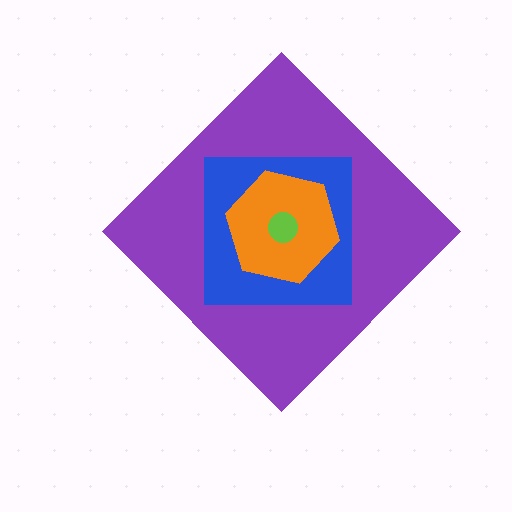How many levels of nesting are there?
4.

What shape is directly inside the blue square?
The orange hexagon.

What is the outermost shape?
The purple diamond.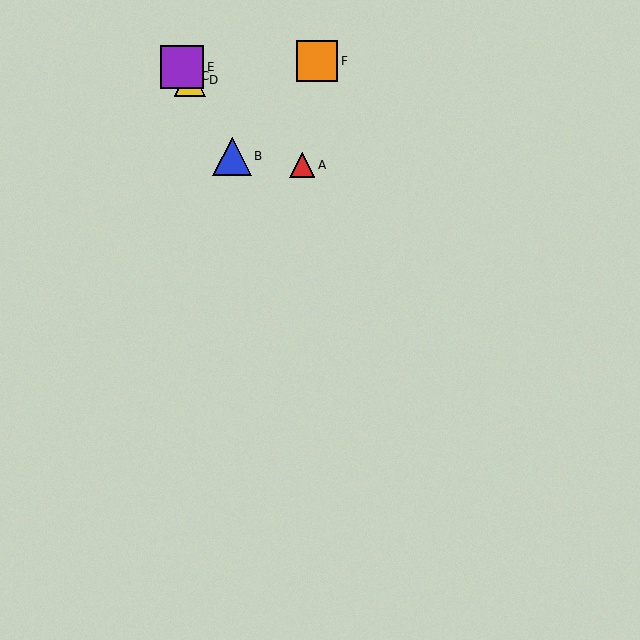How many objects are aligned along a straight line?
4 objects (B, C, D, E) are aligned along a straight line.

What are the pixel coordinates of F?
Object F is at (317, 61).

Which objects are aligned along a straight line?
Objects B, C, D, E are aligned along a straight line.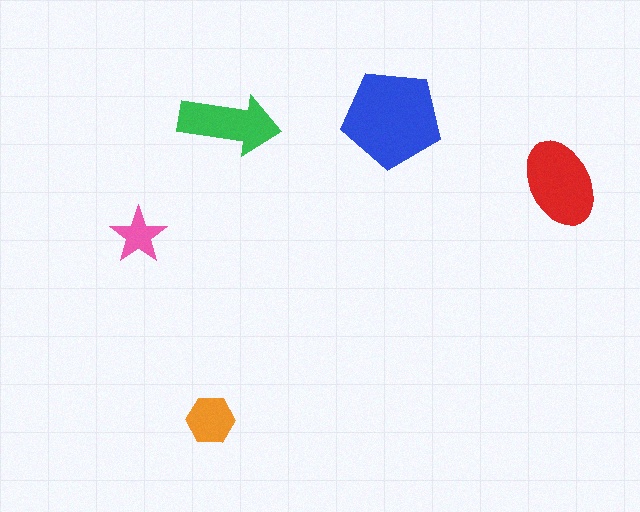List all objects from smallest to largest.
The pink star, the orange hexagon, the green arrow, the red ellipse, the blue pentagon.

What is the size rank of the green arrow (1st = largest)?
3rd.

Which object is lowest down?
The orange hexagon is bottommost.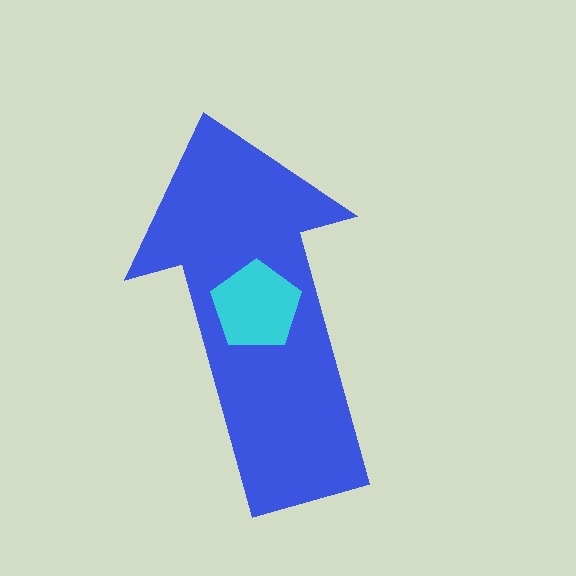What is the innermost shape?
The cyan pentagon.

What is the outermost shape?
The blue arrow.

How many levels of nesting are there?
2.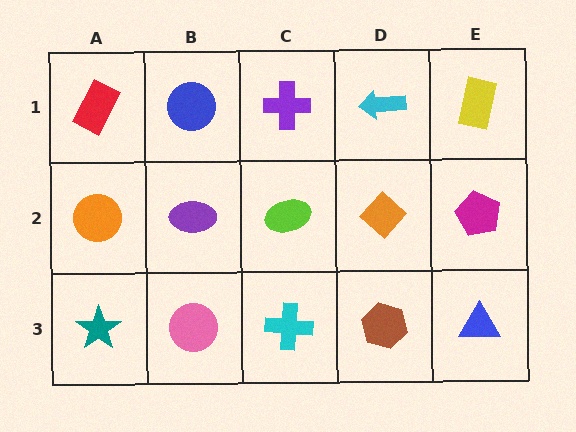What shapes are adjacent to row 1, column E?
A magenta pentagon (row 2, column E), a cyan arrow (row 1, column D).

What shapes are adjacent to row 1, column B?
A purple ellipse (row 2, column B), a red rectangle (row 1, column A), a purple cross (row 1, column C).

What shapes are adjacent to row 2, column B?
A blue circle (row 1, column B), a pink circle (row 3, column B), an orange circle (row 2, column A), a lime ellipse (row 2, column C).